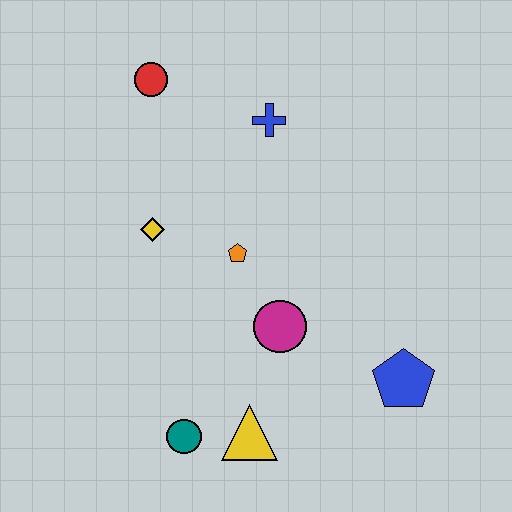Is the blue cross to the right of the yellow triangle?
Yes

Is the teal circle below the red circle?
Yes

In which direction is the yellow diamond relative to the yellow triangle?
The yellow diamond is above the yellow triangle.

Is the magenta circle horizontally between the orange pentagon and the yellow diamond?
No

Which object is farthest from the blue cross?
The teal circle is farthest from the blue cross.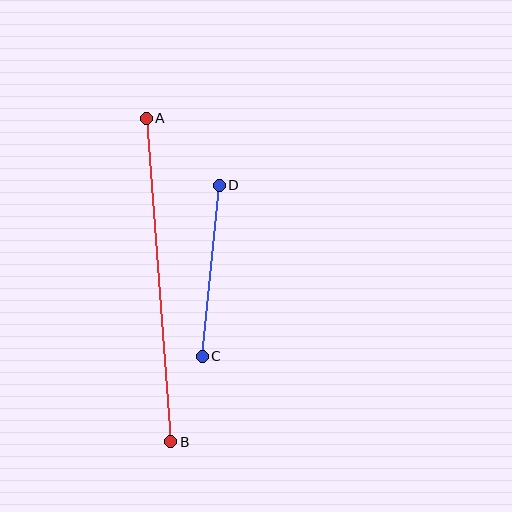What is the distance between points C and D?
The distance is approximately 172 pixels.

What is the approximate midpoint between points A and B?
The midpoint is at approximately (158, 280) pixels.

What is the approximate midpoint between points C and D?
The midpoint is at approximately (211, 271) pixels.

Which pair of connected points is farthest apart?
Points A and B are farthest apart.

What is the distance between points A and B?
The distance is approximately 324 pixels.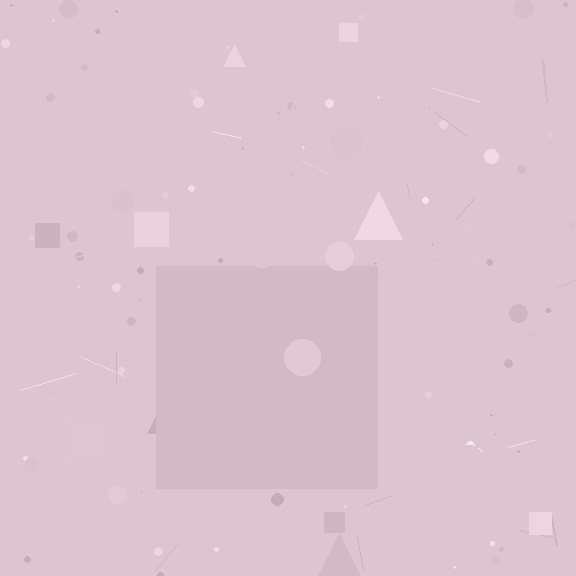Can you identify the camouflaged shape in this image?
The camouflaged shape is a square.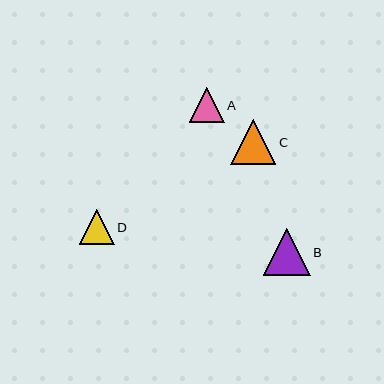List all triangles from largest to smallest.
From largest to smallest: B, C, D, A.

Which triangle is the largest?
Triangle B is the largest with a size of approximately 46 pixels.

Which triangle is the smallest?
Triangle A is the smallest with a size of approximately 35 pixels.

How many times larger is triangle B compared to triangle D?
Triangle B is approximately 1.3 times the size of triangle D.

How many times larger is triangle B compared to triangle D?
Triangle B is approximately 1.3 times the size of triangle D.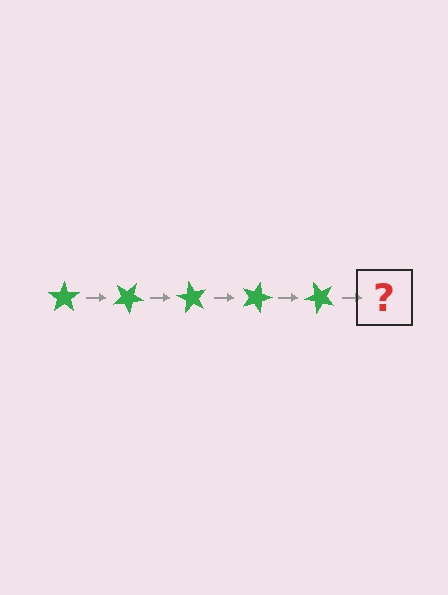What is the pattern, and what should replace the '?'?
The pattern is that the star rotates 30 degrees each step. The '?' should be a green star rotated 150 degrees.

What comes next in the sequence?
The next element should be a green star rotated 150 degrees.